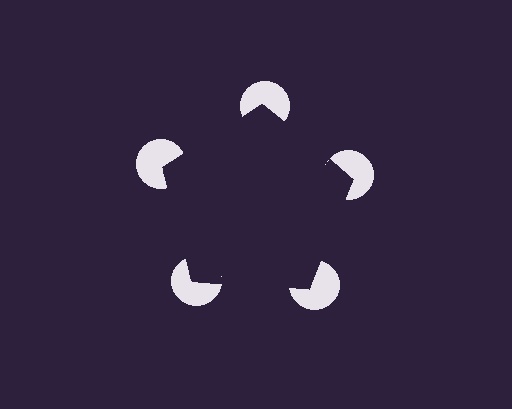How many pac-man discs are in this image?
There are 5 — one at each vertex of the illusory pentagon.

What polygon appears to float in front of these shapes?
An illusory pentagon — its edges are inferred from the aligned wedge cuts in the pac-man discs, not physically drawn.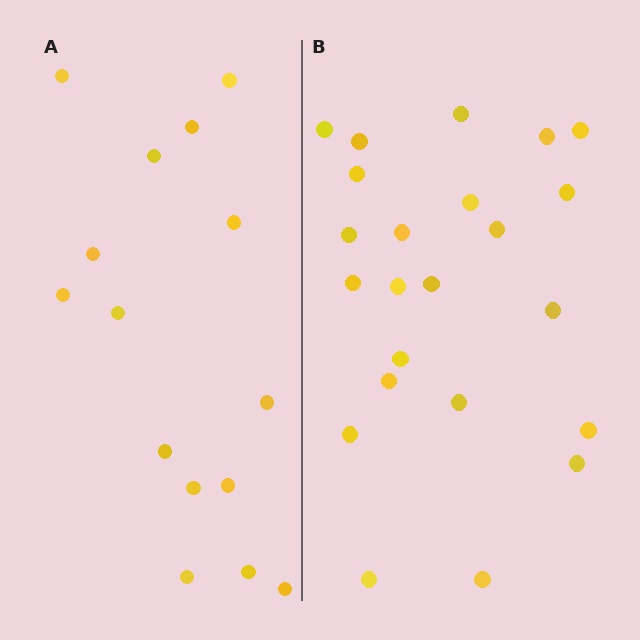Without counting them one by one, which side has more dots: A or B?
Region B (the right region) has more dots.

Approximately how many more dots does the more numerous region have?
Region B has roughly 8 or so more dots than region A.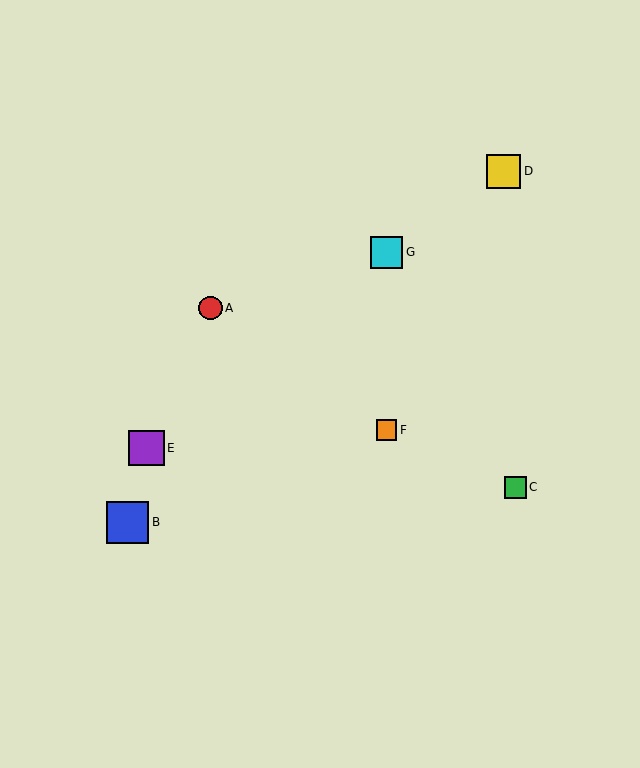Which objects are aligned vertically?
Objects F, G are aligned vertically.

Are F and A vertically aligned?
No, F is at x≈387 and A is at x≈211.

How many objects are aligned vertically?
2 objects (F, G) are aligned vertically.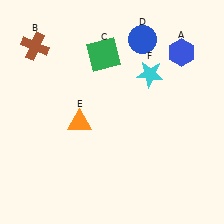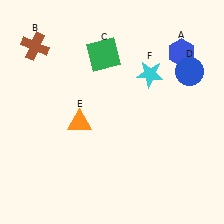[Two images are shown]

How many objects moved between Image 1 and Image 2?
1 object moved between the two images.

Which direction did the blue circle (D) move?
The blue circle (D) moved right.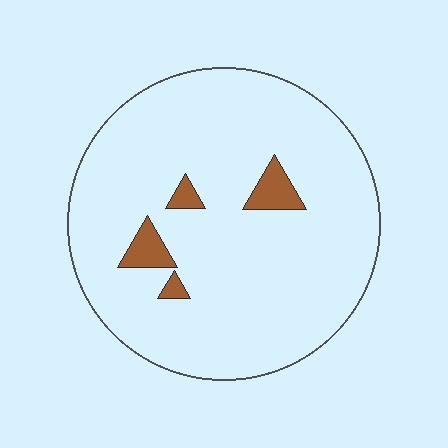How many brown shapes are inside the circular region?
4.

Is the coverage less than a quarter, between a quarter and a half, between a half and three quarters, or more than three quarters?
Less than a quarter.